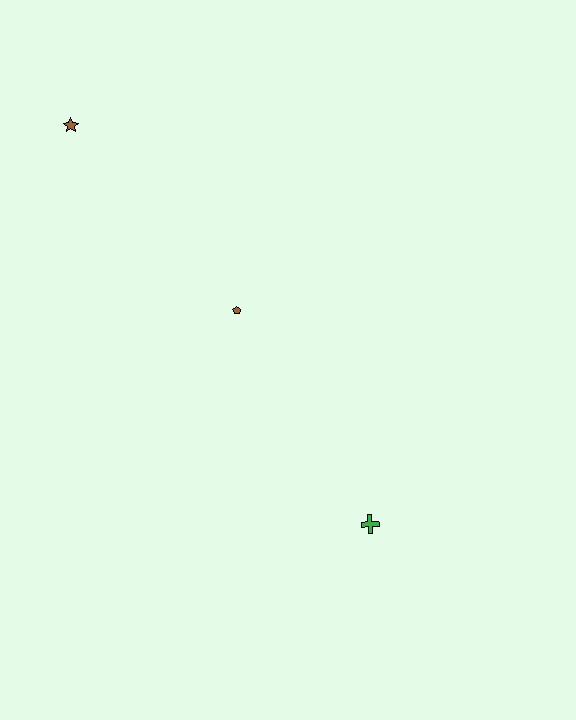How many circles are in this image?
There are no circles.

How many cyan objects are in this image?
There are no cyan objects.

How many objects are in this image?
There are 3 objects.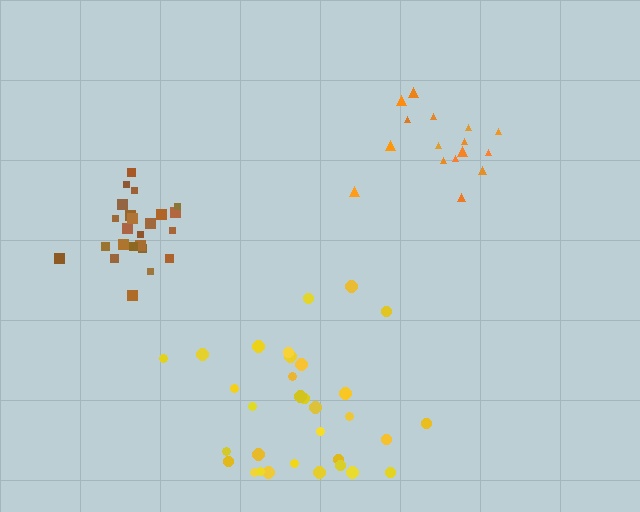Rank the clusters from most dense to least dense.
brown, orange, yellow.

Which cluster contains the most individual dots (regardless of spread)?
Yellow (33).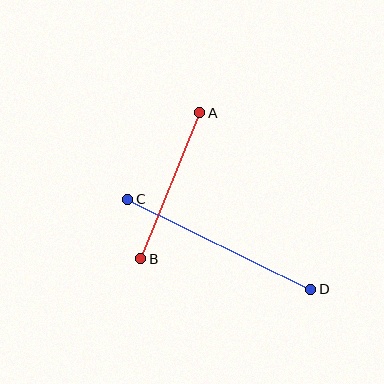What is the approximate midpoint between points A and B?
The midpoint is at approximately (170, 186) pixels.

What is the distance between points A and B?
The distance is approximately 158 pixels.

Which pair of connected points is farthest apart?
Points C and D are farthest apart.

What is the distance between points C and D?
The distance is approximately 204 pixels.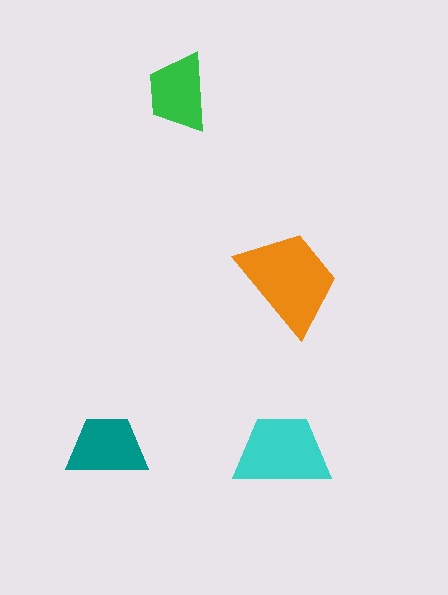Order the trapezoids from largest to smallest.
the orange one, the cyan one, the teal one, the green one.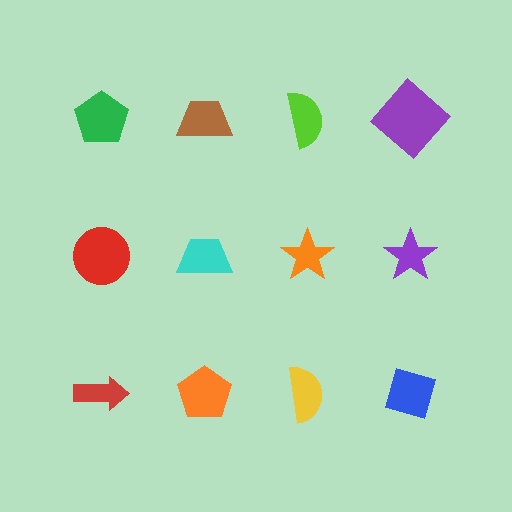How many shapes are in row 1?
4 shapes.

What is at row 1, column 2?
A brown trapezoid.